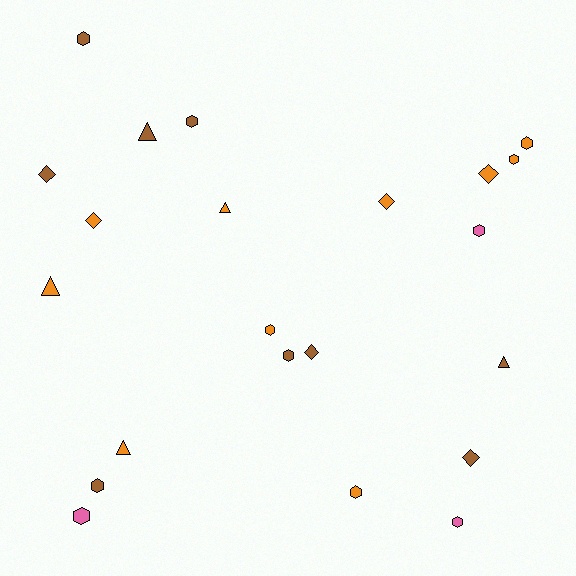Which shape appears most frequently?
Hexagon, with 11 objects.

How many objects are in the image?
There are 22 objects.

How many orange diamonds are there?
There are 3 orange diamonds.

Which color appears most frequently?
Orange, with 10 objects.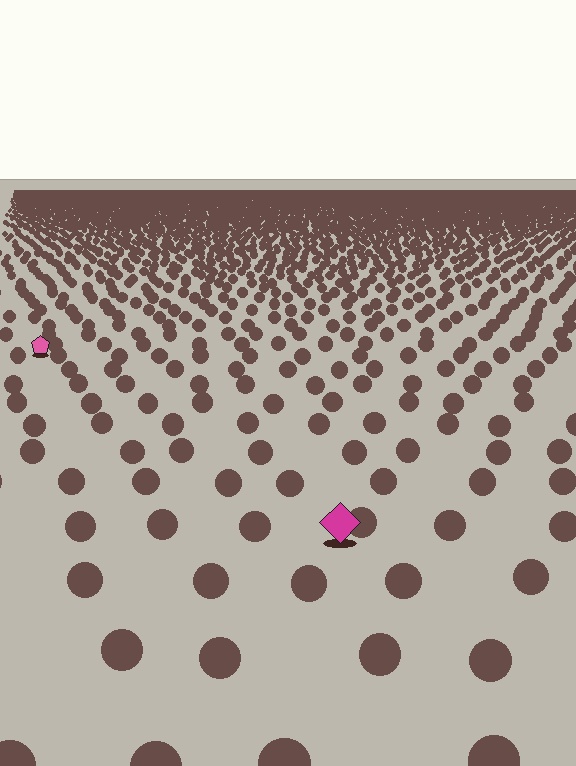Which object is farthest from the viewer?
The pink pentagon is farthest from the viewer. It appears smaller and the ground texture around it is denser.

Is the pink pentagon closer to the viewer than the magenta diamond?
No. The magenta diamond is closer — you can tell from the texture gradient: the ground texture is coarser near it.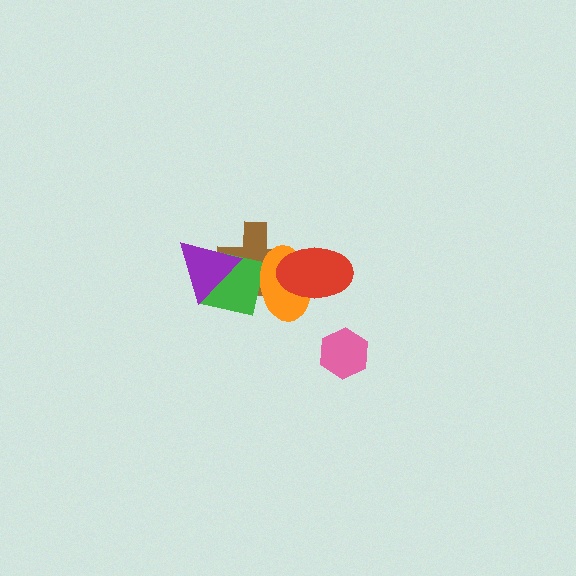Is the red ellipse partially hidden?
No, no other shape covers it.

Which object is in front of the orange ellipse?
The red ellipse is in front of the orange ellipse.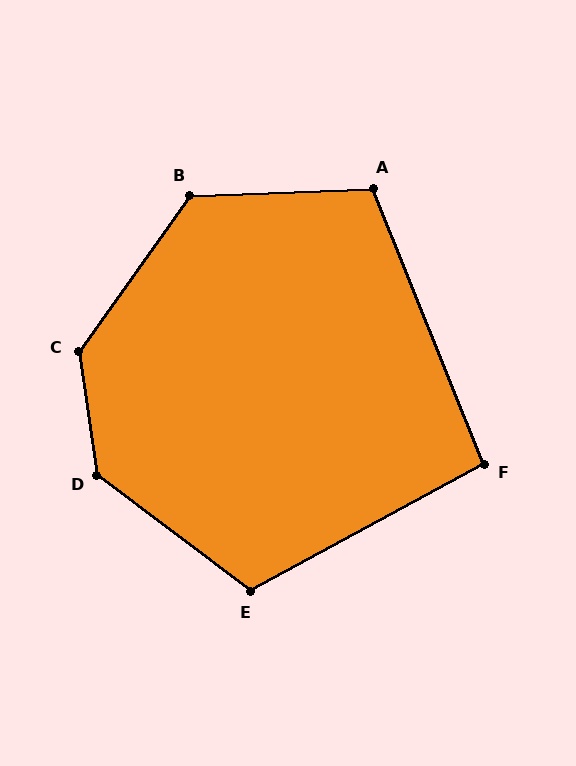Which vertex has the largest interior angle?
C, at approximately 136 degrees.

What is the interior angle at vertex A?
Approximately 110 degrees (obtuse).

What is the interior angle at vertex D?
Approximately 136 degrees (obtuse).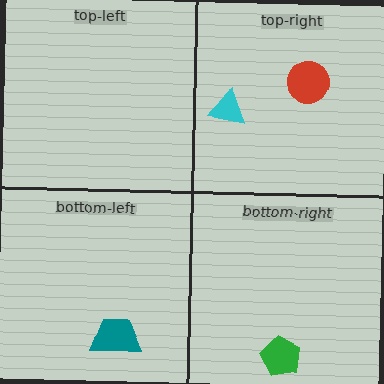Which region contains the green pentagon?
The bottom-right region.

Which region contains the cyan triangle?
The top-right region.